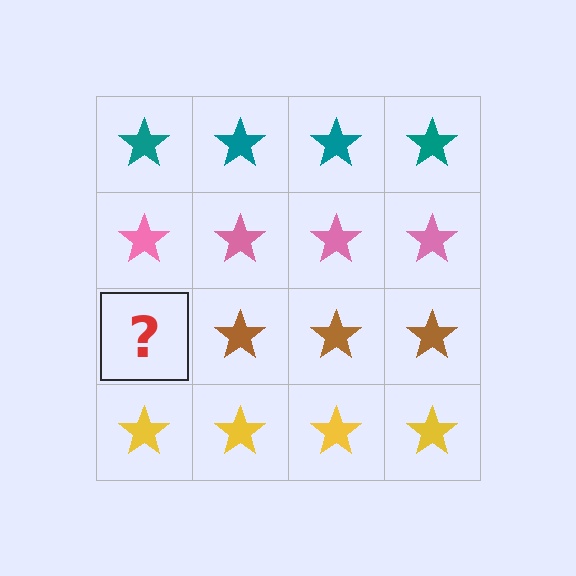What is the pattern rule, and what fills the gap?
The rule is that each row has a consistent color. The gap should be filled with a brown star.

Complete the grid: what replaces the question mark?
The question mark should be replaced with a brown star.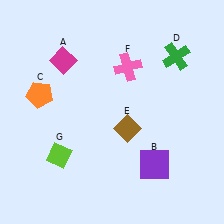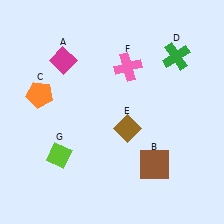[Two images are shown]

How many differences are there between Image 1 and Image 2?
There is 1 difference between the two images.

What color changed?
The square (B) changed from purple in Image 1 to brown in Image 2.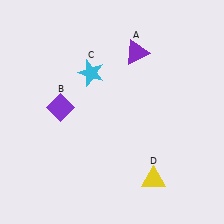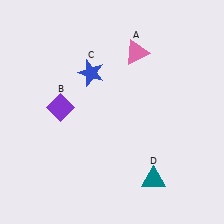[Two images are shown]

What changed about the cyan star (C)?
In Image 1, C is cyan. In Image 2, it changed to blue.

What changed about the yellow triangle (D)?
In Image 1, D is yellow. In Image 2, it changed to teal.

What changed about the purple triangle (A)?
In Image 1, A is purple. In Image 2, it changed to pink.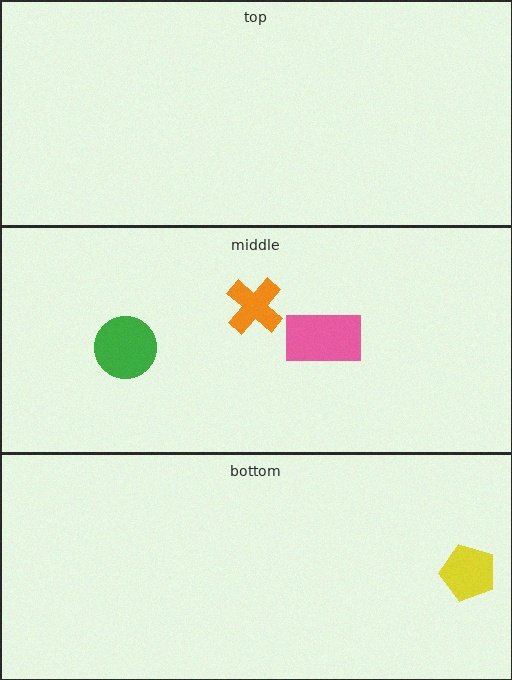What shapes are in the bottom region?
The yellow pentagon.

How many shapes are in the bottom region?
1.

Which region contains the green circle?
The middle region.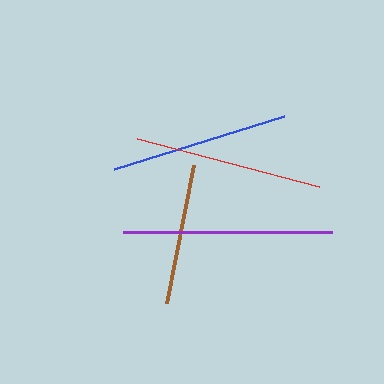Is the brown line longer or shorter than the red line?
The red line is longer than the brown line.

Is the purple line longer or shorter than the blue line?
The purple line is longer than the blue line.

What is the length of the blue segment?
The blue segment is approximately 179 pixels long.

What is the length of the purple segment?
The purple segment is approximately 209 pixels long.